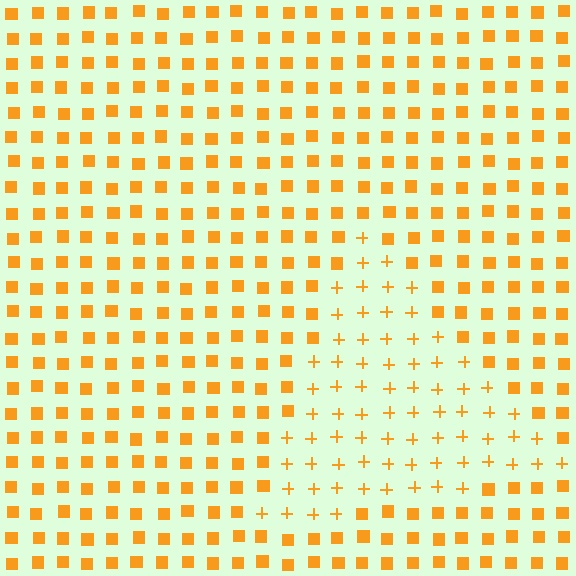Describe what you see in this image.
The image is filled with small orange elements arranged in a uniform grid. A triangle-shaped region contains plus signs, while the surrounding area contains squares. The boundary is defined purely by the change in element shape.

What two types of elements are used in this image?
The image uses plus signs inside the triangle region and squares outside it.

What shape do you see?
I see a triangle.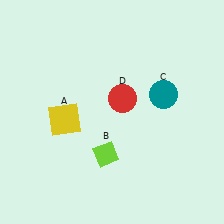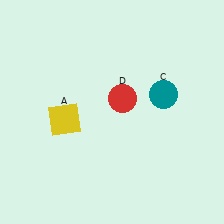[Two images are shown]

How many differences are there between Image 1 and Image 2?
There is 1 difference between the two images.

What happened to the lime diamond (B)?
The lime diamond (B) was removed in Image 2. It was in the bottom-left area of Image 1.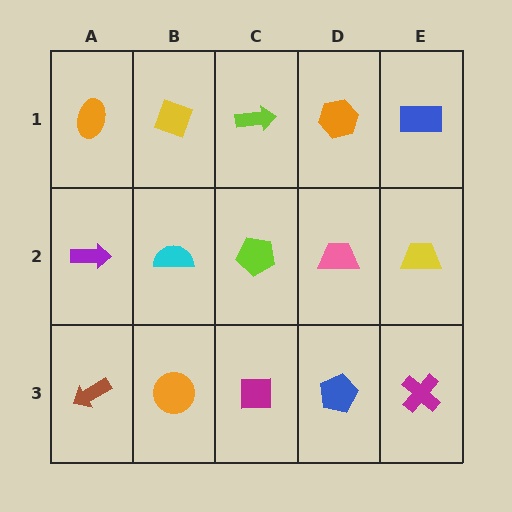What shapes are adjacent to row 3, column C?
A lime pentagon (row 2, column C), an orange circle (row 3, column B), a blue pentagon (row 3, column D).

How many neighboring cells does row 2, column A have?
3.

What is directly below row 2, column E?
A magenta cross.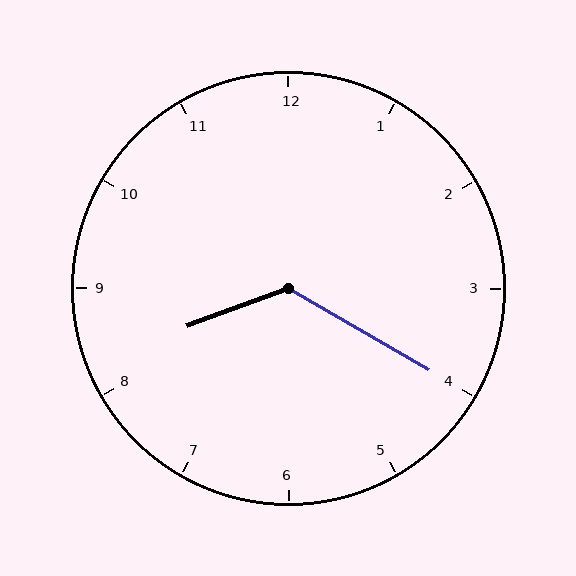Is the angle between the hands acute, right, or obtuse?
It is obtuse.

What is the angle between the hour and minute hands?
Approximately 130 degrees.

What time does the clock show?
8:20.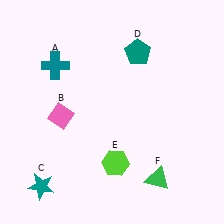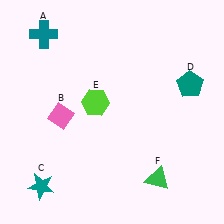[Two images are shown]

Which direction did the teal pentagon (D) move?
The teal pentagon (D) moved right.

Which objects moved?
The objects that moved are: the teal cross (A), the teal pentagon (D), the lime hexagon (E).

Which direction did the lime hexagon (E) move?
The lime hexagon (E) moved up.